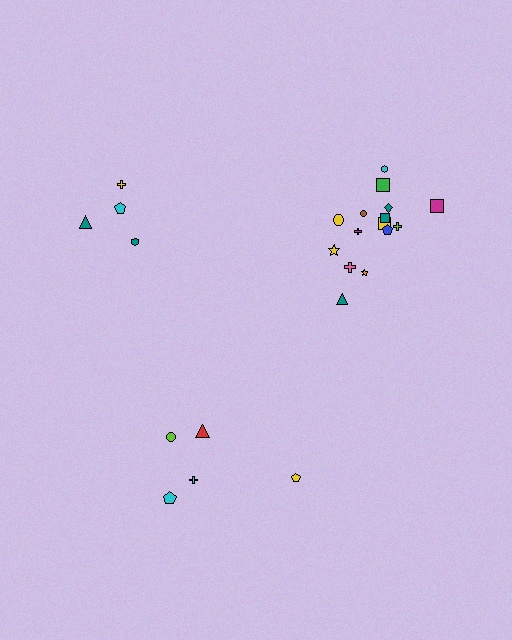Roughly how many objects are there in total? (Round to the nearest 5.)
Roughly 25 objects in total.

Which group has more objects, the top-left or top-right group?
The top-right group.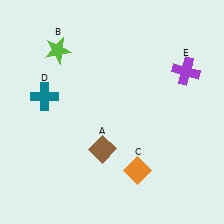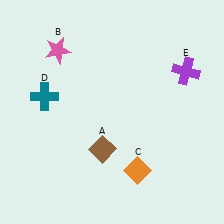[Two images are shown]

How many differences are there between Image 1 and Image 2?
There is 1 difference between the two images.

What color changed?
The star (B) changed from lime in Image 1 to pink in Image 2.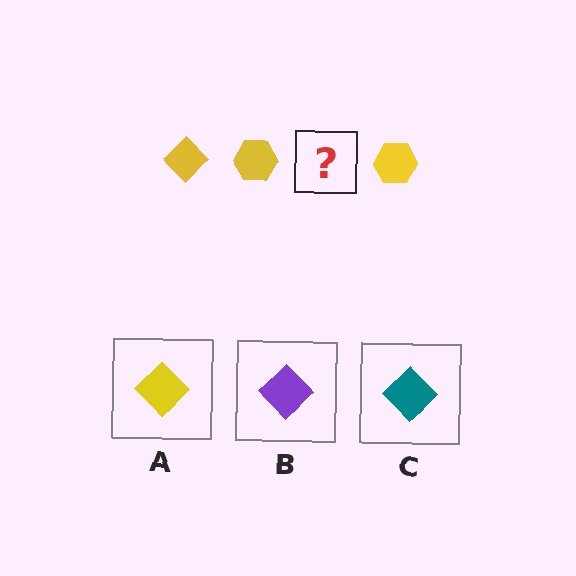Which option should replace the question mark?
Option A.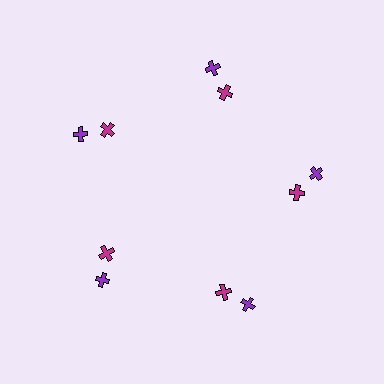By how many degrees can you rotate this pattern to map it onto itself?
The pattern maps onto itself every 72 degrees of rotation.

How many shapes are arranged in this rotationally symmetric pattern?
There are 10 shapes, arranged in 5 groups of 2.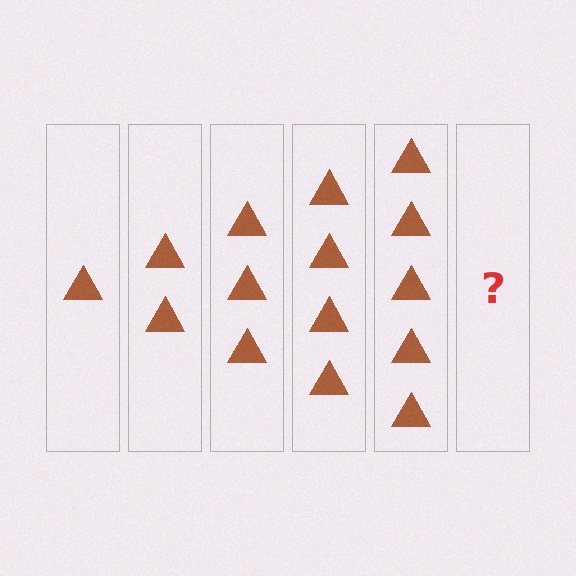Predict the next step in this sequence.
The next step is 6 triangles.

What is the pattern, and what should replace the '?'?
The pattern is that each step adds one more triangle. The '?' should be 6 triangles.